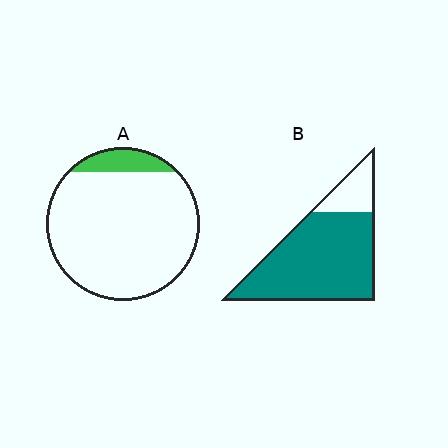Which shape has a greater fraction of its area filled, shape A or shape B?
Shape B.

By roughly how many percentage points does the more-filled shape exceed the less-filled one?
By roughly 70 percentage points (B over A).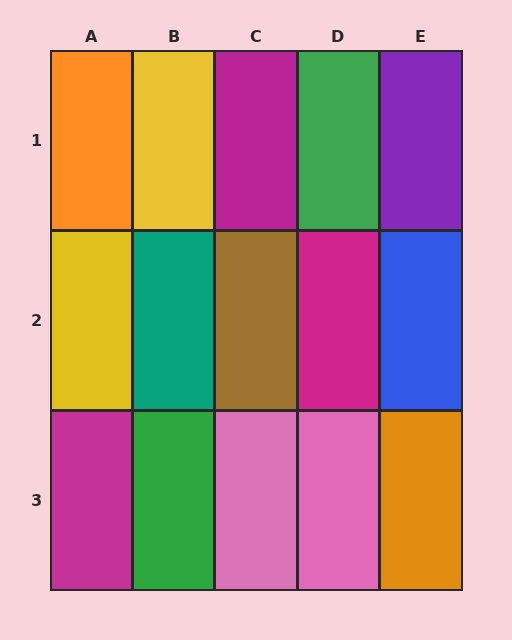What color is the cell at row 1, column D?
Green.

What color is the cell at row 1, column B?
Yellow.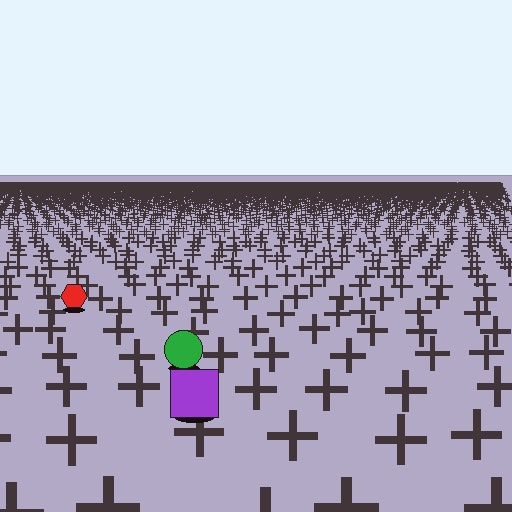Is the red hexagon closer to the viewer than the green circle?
No. The green circle is closer — you can tell from the texture gradient: the ground texture is coarser near it.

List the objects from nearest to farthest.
From nearest to farthest: the purple square, the green circle, the red hexagon.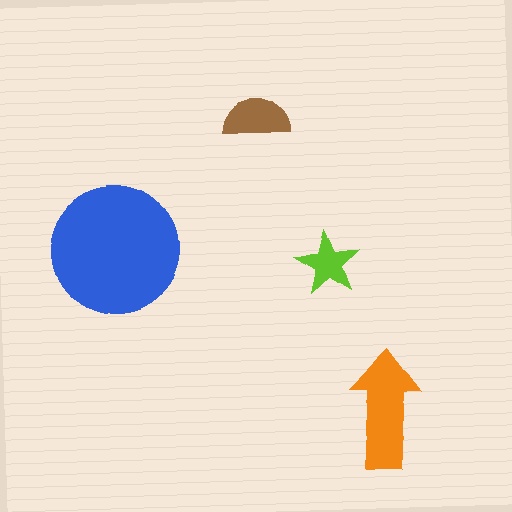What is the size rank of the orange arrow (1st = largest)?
2nd.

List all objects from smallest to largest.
The lime star, the brown semicircle, the orange arrow, the blue circle.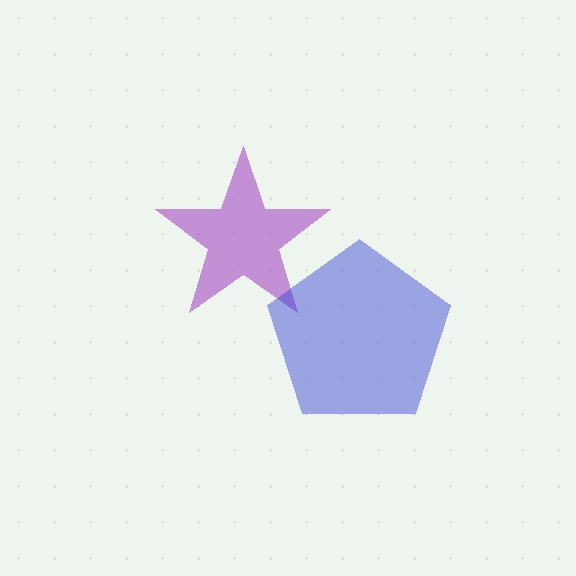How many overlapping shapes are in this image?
There are 2 overlapping shapes in the image.